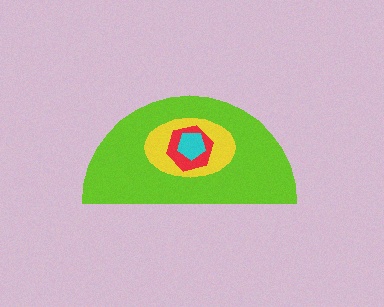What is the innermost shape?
The cyan pentagon.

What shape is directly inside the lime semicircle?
The yellow ellipse.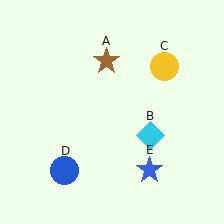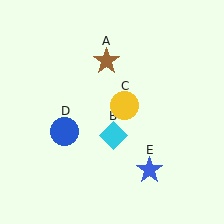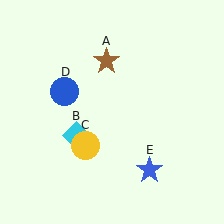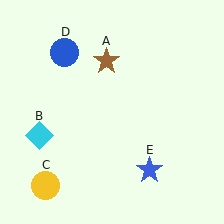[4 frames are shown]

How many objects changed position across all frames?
3 objects changed position: cyan diamond (object B), yellow circle (object C), blue circle (object D).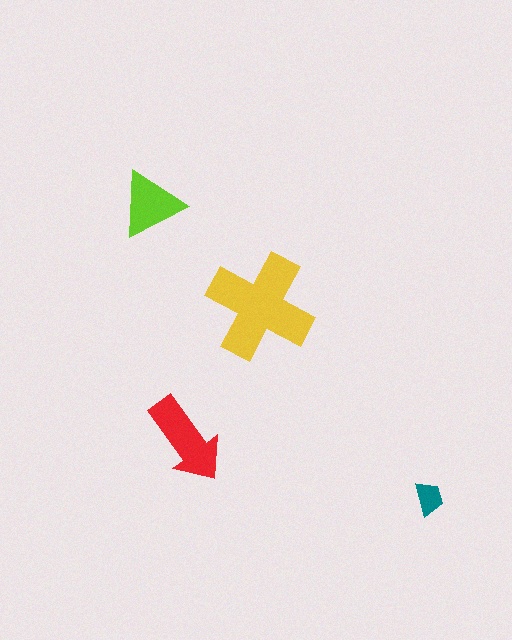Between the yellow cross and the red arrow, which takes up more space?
The yellow cross.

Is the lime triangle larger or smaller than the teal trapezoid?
Larger.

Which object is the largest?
The yellow cross.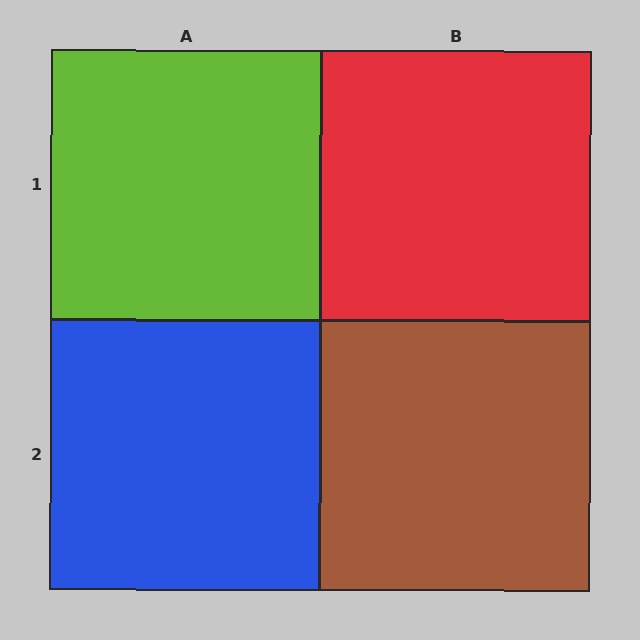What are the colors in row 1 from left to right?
Lime, red.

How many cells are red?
1 cell is red.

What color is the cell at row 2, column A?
Blue.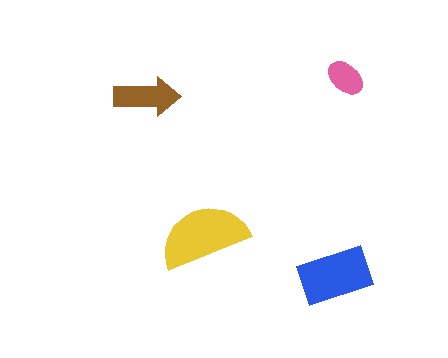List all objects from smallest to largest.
The pink ellipse, the brown arrow, the blue rectangle, the yellow semicircle.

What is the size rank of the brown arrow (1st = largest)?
3rd.